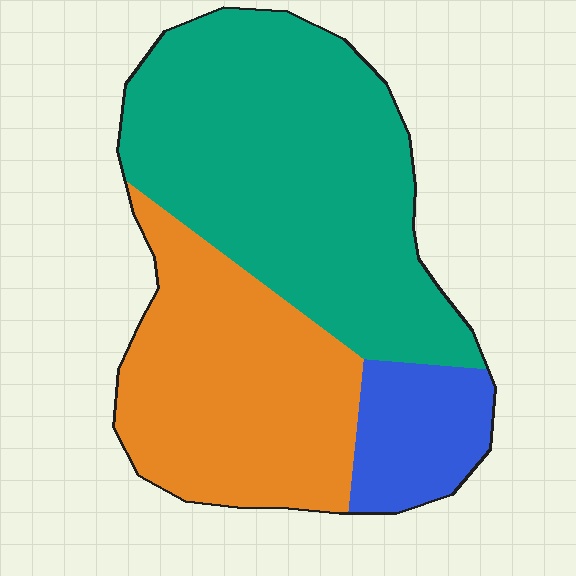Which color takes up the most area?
Teal, at roughly 50%.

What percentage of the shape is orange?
Orange covers 36% of the shape.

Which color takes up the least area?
Blue, at roughly 10%.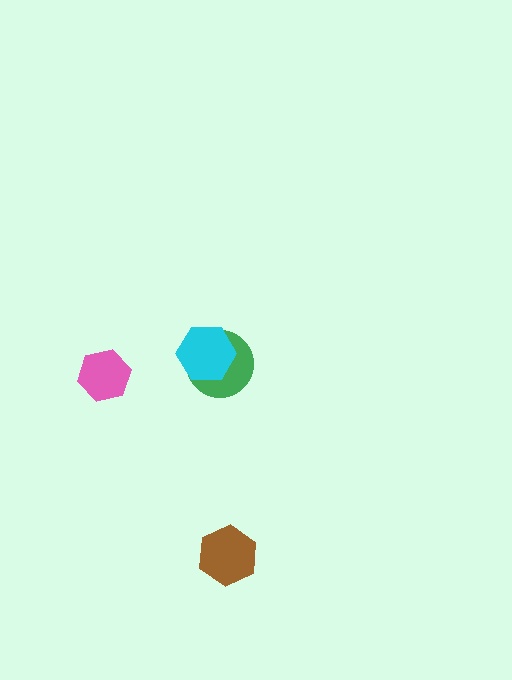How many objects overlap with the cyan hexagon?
1 object overlaps with the cyan hexagon.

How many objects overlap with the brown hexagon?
0 objects overlap with the brown hexagon.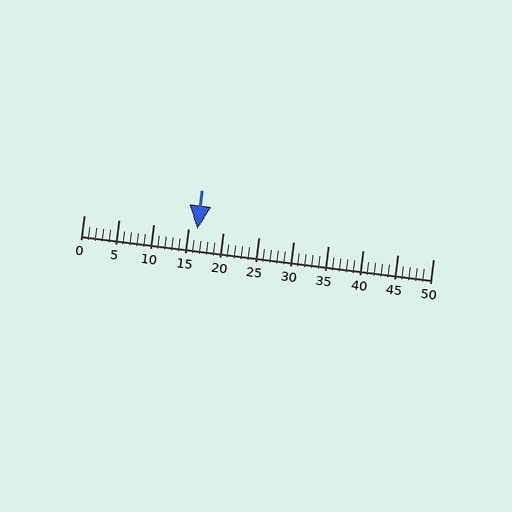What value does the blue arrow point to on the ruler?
The blue arrow points to approximately 16.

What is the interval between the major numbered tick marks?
The major tick marks are spaced 5 units apart.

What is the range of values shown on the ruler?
The ruler shows values from 0 to 50.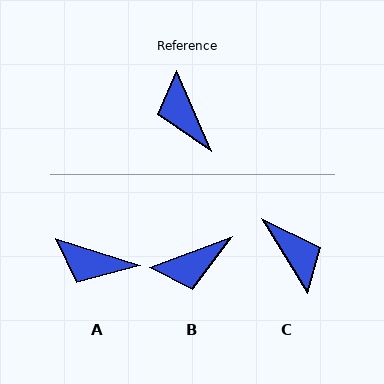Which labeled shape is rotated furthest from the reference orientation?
C, about 172 degrees away.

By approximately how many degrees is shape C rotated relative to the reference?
Approximately 172 degrees clockwise.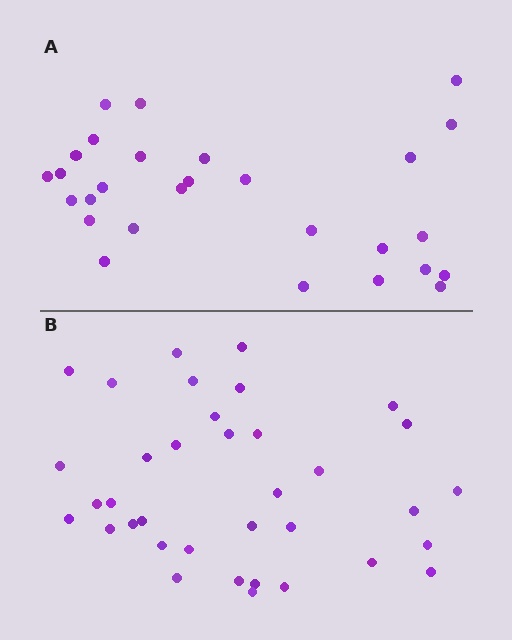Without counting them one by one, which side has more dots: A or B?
Region B (the bottom region) has more dots.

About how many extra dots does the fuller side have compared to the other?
Region B has roughly 8 or so more dots than region A.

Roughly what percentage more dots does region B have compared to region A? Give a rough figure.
About 30% more.